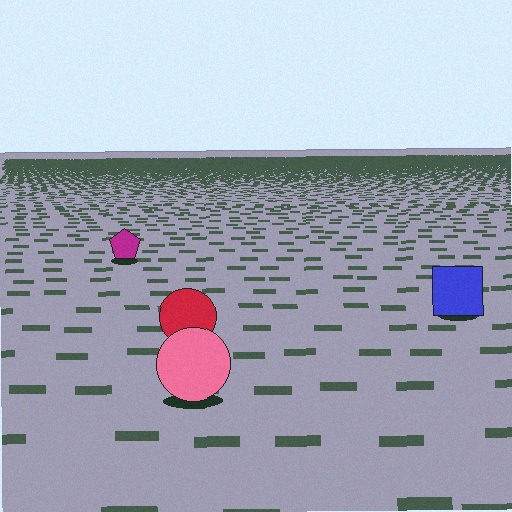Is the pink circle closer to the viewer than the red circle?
Yes. The pink circle is closer — you can tell from the texture gradient: the ground texture is coarser near it.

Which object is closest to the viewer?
The pink circle is closest. The texture marks near it are larger and more spread out.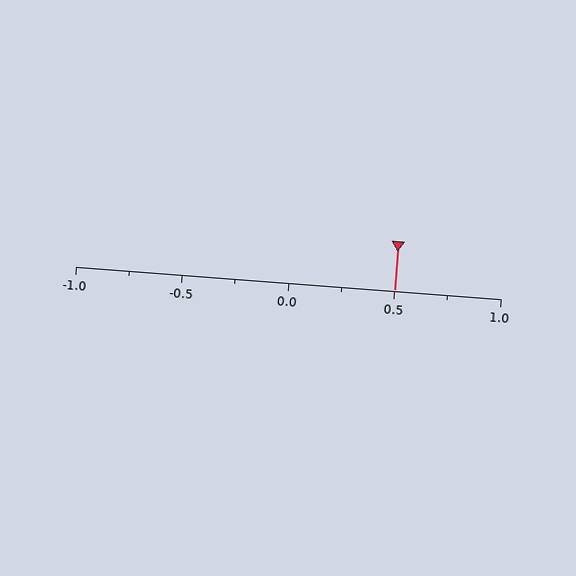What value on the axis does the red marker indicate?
The marker indicates approximately 0.5.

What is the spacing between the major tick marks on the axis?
The major ticks are spaced 0.5 apart.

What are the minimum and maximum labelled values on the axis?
The axis runs from -1.0 to 1.0.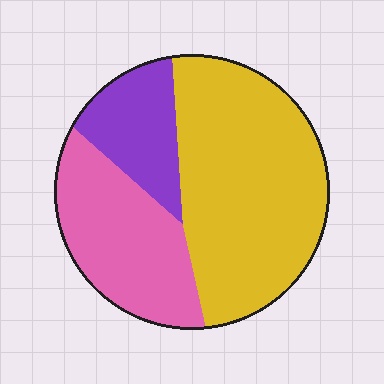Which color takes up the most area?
Yellow, at roughly 55%.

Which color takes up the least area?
Purple, at roughly 15%.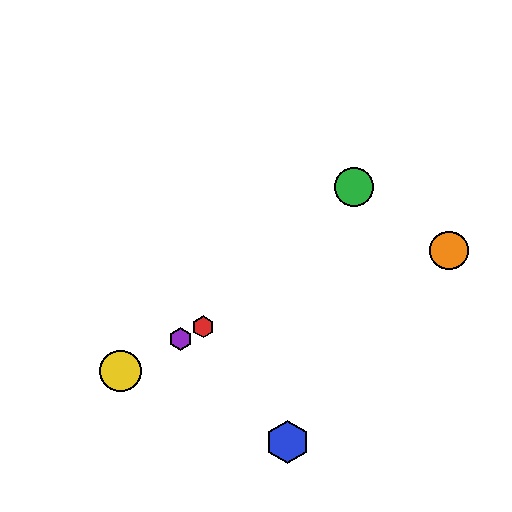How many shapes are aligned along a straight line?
3 shapes (the red hexagon, the yellow circle, the purple hexagon) are aligned along a straight line.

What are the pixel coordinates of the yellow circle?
The yellow circle is at (121, 371).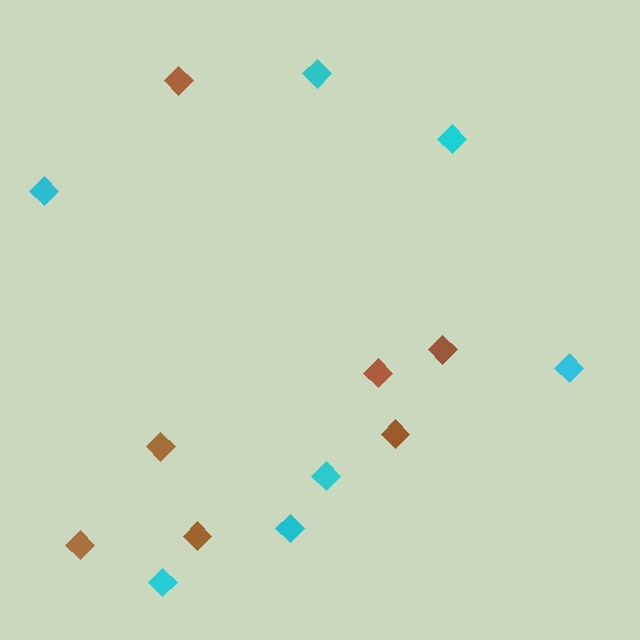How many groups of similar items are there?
There are 2 groups: one group of brown diamonds (7) and one group of cyan diamonds (7).